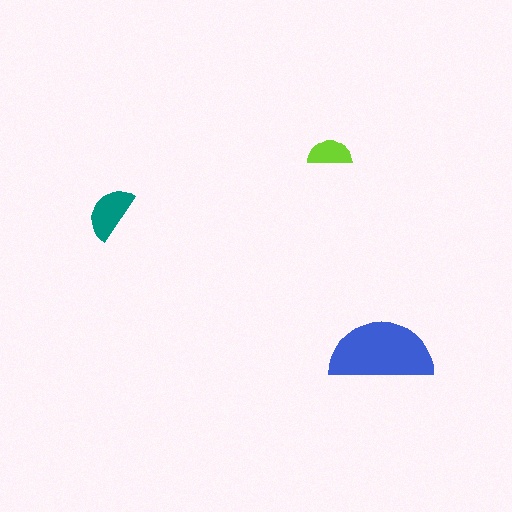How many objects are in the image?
There are 3 objects in the image.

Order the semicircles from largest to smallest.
the blue one, the teal one, the lime one.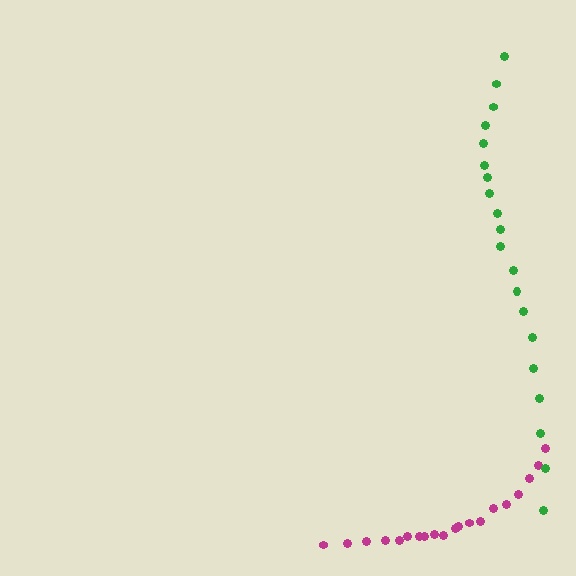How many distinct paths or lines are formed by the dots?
There are 2 distinct paths.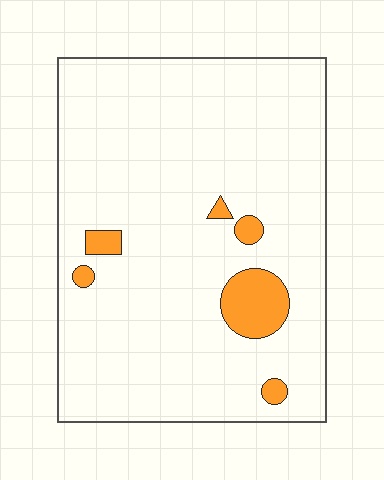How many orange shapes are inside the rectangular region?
6.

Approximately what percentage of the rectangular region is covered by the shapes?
Approximately 5%.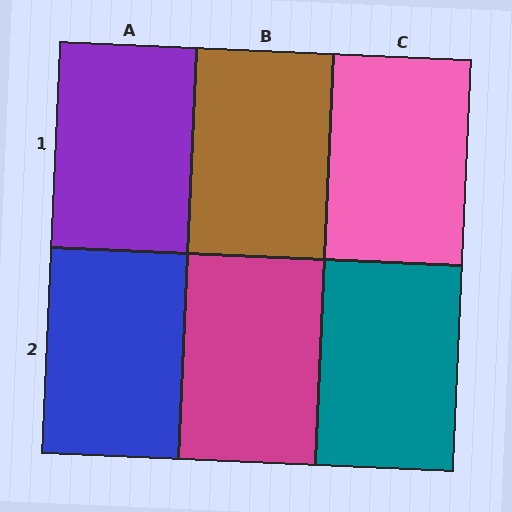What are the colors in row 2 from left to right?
Blue, magenta, teal.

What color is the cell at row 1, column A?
Purple.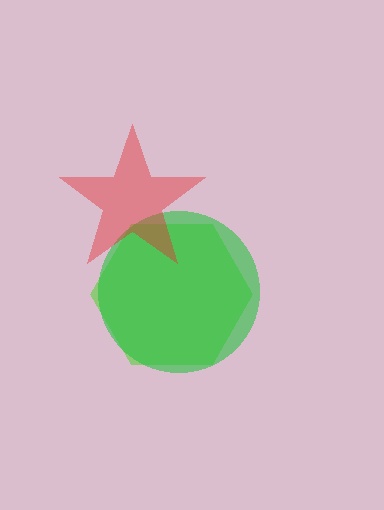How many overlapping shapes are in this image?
There are 3 overlapping shapes in the image.